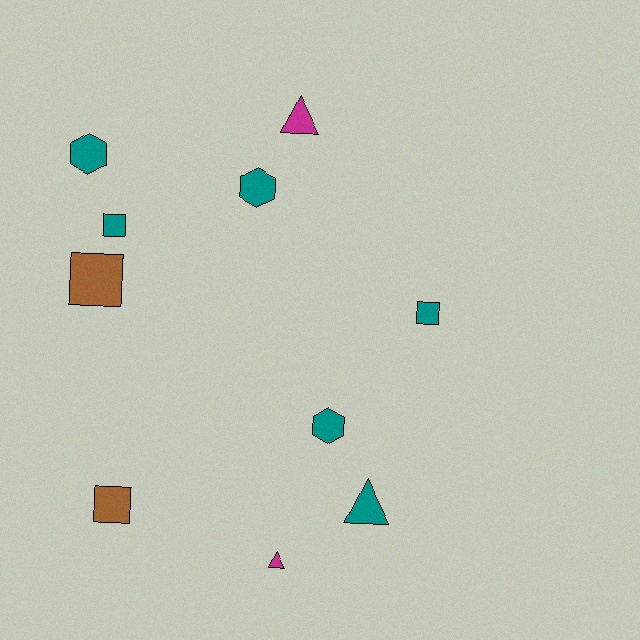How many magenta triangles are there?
There are 2 magenta triangles.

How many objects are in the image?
There are 10 objects.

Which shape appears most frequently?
Square, with 4 objects.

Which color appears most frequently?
Teal, with 6 objects.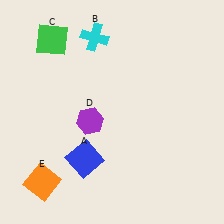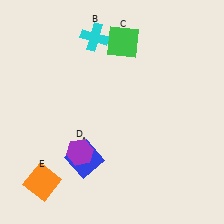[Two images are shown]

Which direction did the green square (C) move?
The green square (C) moved right.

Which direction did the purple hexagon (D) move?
The purple hexagon (D) moved down.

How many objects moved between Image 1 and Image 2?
2 objects moved between the two images.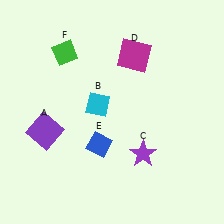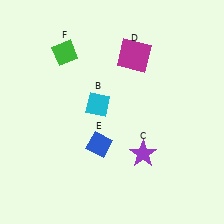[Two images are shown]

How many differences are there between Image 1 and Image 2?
There is 1 difference between the two images.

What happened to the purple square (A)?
The purple square (A) was removed in Image 2. It was in the bottom-left area of Image 1.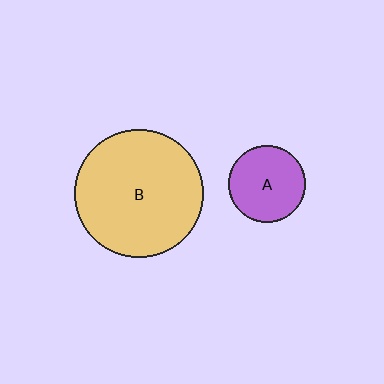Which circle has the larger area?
Circle B (yellow).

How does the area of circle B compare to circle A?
Approximately 2.8 times.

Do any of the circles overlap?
No, none of the circles overlap.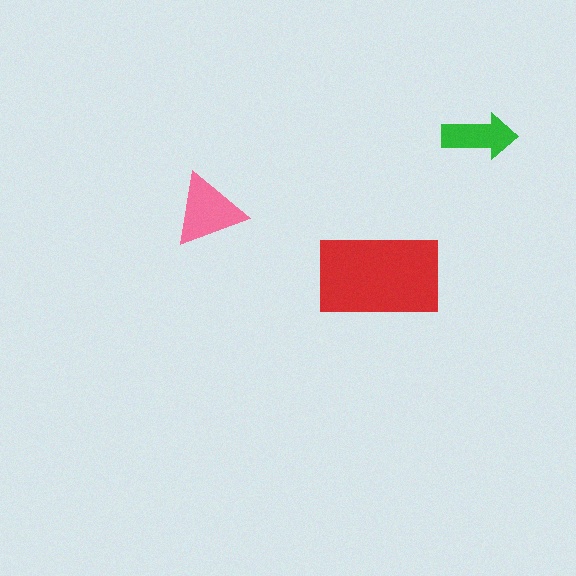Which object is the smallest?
The green arrow.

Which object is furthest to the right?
The green arrow is rightmost.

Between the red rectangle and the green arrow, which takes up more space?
The red rectangle.